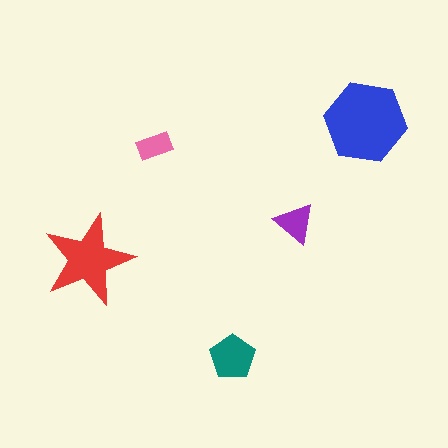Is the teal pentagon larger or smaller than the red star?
Smaller.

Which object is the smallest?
The pink rectangle.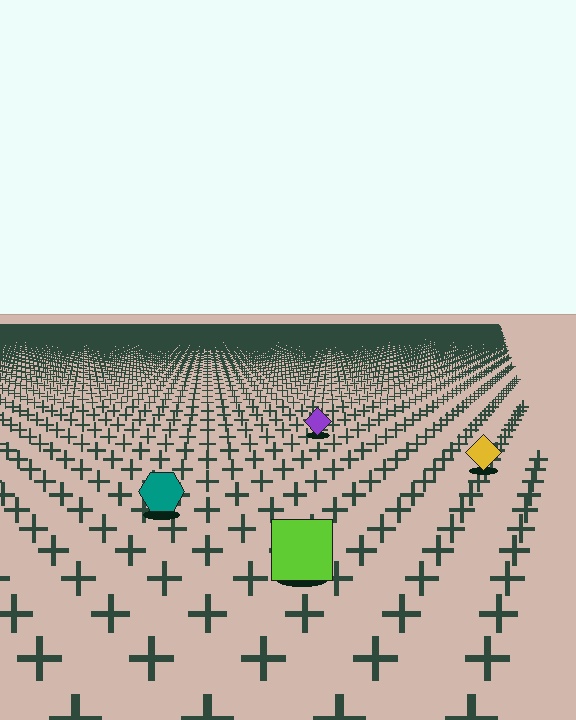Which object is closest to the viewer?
The lime square is closest. The texture marks near it are larger and more spread out.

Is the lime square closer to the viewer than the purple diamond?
Yes. The lime square is closer — you can tell from the texture gradient: the ground texture is coarser near it.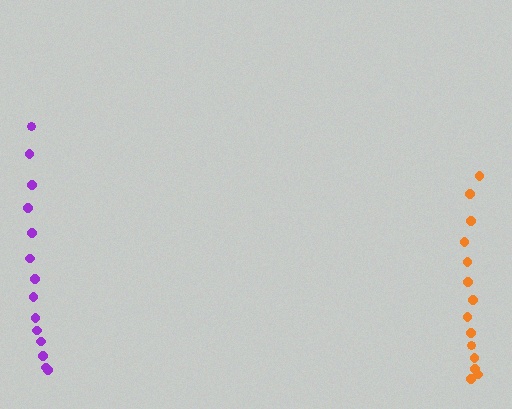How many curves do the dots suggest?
There are 2 distinct paths.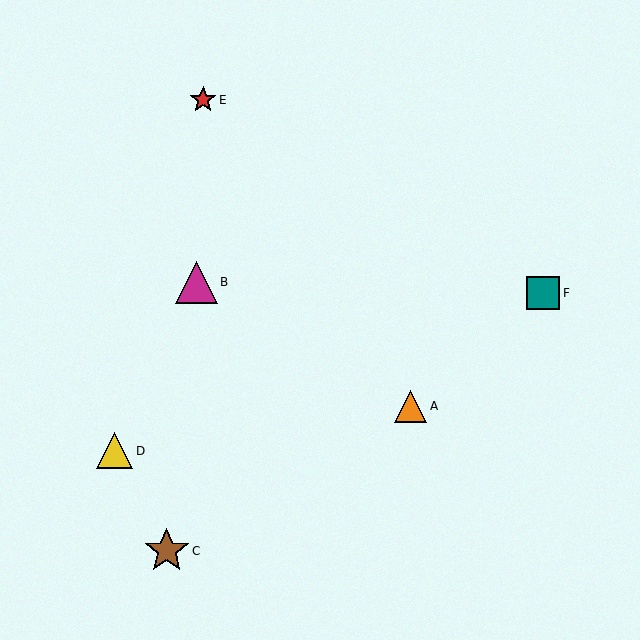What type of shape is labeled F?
Shape F is a teal square.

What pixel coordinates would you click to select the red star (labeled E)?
Click at (203, 100) to select the red star E.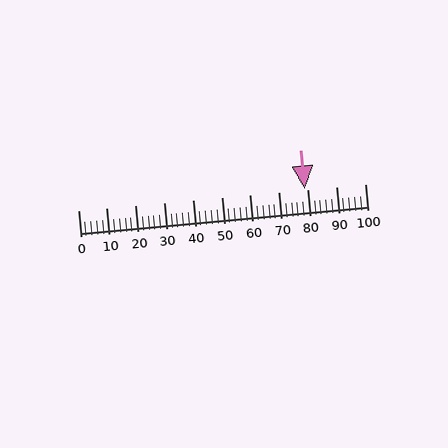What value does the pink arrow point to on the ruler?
The pink arrow points to approximately 79.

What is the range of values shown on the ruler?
The ruler shows values from 0 to 100.